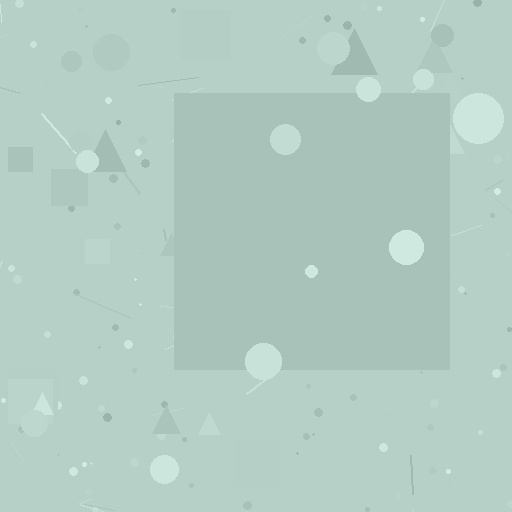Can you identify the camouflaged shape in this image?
The camouflaged shape is a square.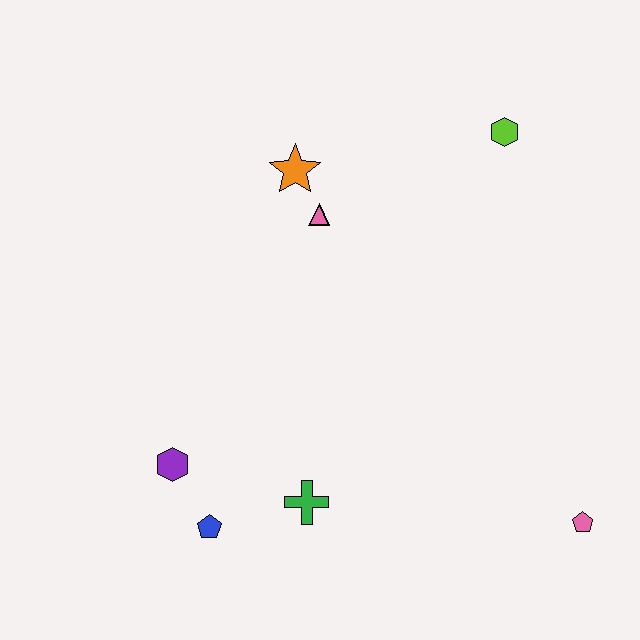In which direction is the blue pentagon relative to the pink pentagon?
The blue pentagon is to the left of the pink pentagon.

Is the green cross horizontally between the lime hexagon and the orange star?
Yes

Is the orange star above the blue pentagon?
Yes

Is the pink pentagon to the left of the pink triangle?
No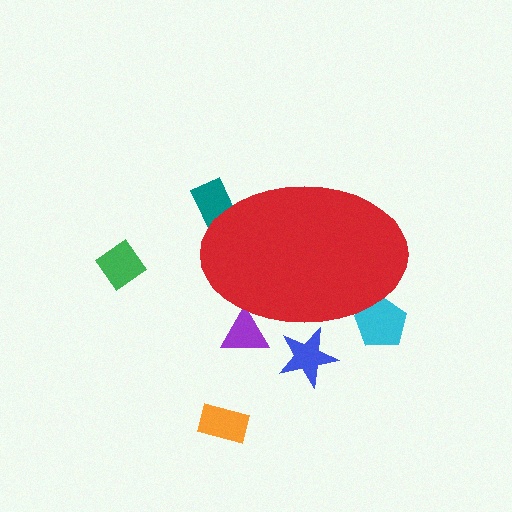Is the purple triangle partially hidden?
Yes, the purple triangle is partially hidden behind the red ellipse.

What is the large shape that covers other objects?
A red ellipse.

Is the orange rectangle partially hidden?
No, the orange rectangle is fully visible.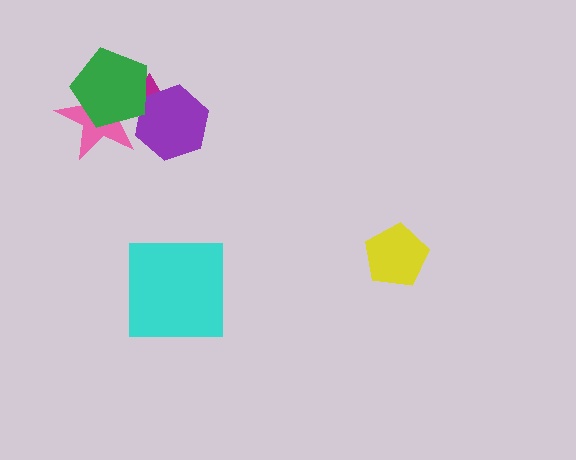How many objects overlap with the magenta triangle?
3 objects overlap with the magenta triangle.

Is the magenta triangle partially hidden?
Yes, it is partially covered by another shape.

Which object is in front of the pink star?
The green pentagon is in front of the pink star.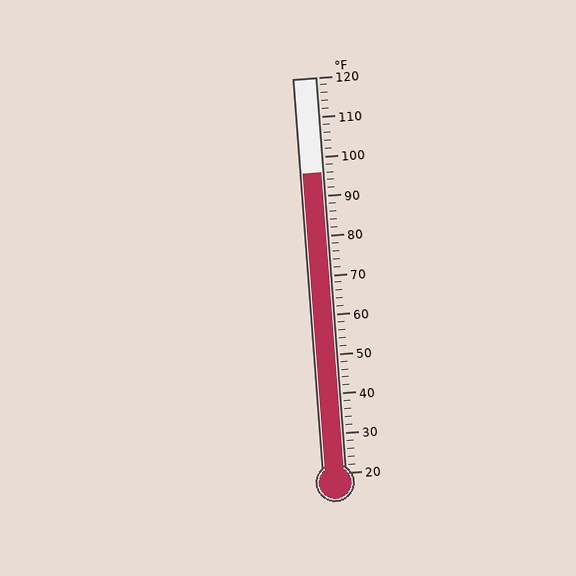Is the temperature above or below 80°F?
The temperature is above 80°F.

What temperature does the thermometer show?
The thermometer shows approximately 96°F.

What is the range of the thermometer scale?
The thermometer scale ranges from 20°F to 120°F.